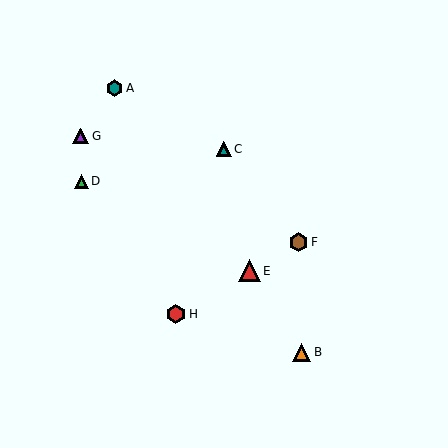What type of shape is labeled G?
Shape G is a purple triangle.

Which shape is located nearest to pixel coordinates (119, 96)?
The teal hexagon (labeled A) at (114, 88) is nearest to that location.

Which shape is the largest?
The red triangle (labeled E) is the largest.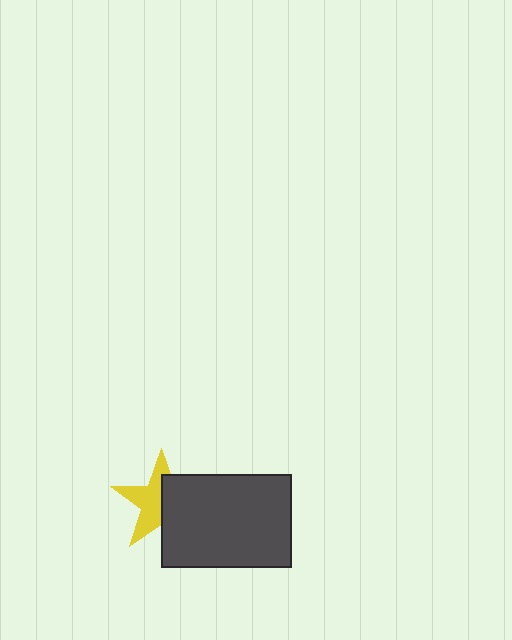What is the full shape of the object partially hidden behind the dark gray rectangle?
The partially hidden object is a yellow star.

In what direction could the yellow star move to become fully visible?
The yellow star could move left. That would shift it out from behind the dark gray rectangle entirely.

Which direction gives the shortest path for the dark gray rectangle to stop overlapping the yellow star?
Moving right gives the shortest separation.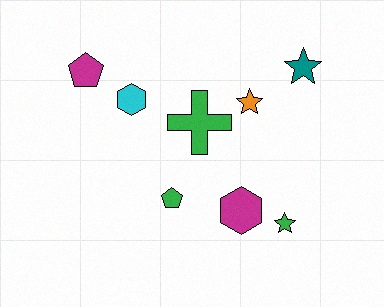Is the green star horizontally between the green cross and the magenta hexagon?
No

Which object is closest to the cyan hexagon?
The magenta pentagon is closest to the cyan hexagon.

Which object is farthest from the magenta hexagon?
The magenta pentagon is farthest from the magenta hexagon.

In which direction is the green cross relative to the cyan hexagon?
The green cross is to the right of the cyan hexagon.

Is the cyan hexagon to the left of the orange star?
Yes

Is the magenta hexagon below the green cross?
Yes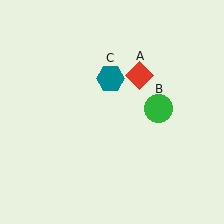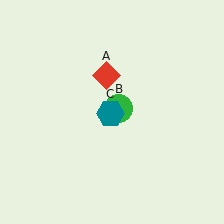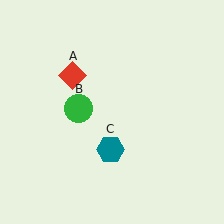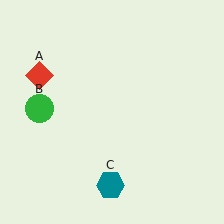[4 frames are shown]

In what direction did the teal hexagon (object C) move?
The teal hexagon (object C) moved down.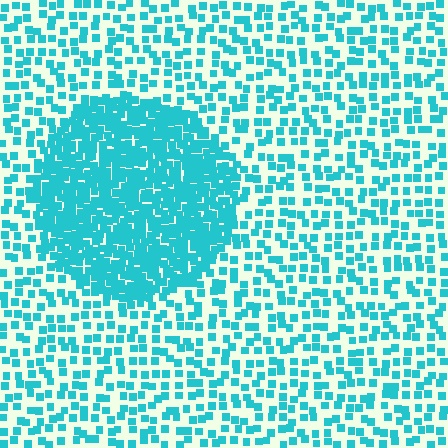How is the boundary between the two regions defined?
The boundary is defined by a change in element density (approximately 2.7x ratio). All elements are the same color, size, and shape.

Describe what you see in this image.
The image contains small cyan elements arranged at two different densities. A circle-shaped region is visible where the elements are more densely packed than the surrounding area.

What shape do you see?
I see a circle.